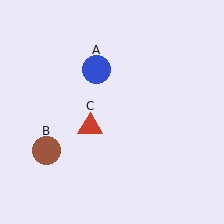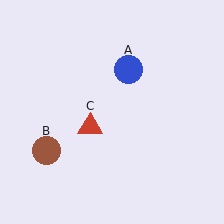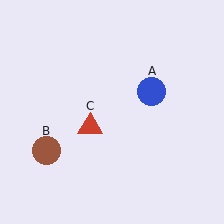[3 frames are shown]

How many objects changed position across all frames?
1 object changed position: blue circle (object A).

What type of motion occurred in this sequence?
The blue circle (object A) rotated clockwise around the center of the scene.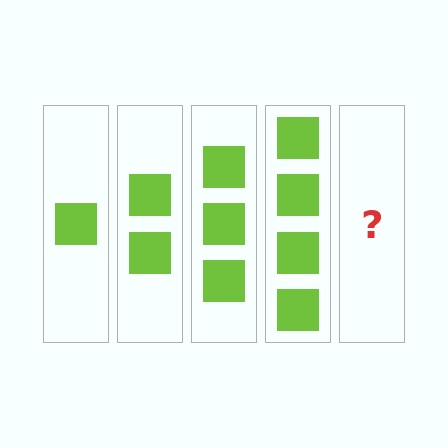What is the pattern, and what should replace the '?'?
The pattern is that each step adds one more square. The '?' should be 5 squares.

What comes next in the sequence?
The next element should be 5 squares.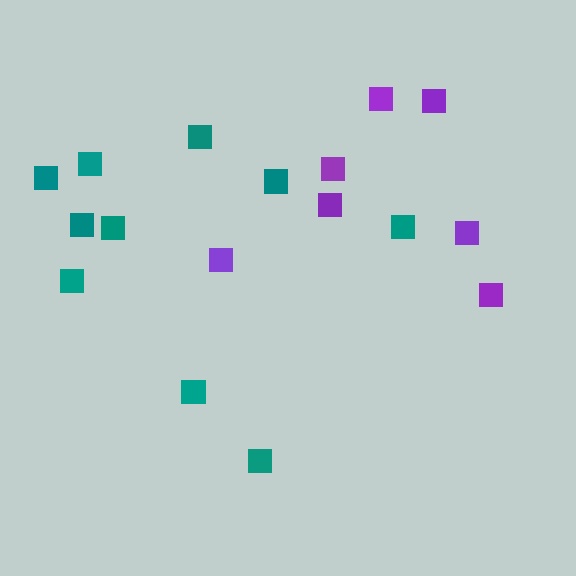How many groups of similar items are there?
There are 2 groups: one group of purple squares (7) and one group of teal squares (10).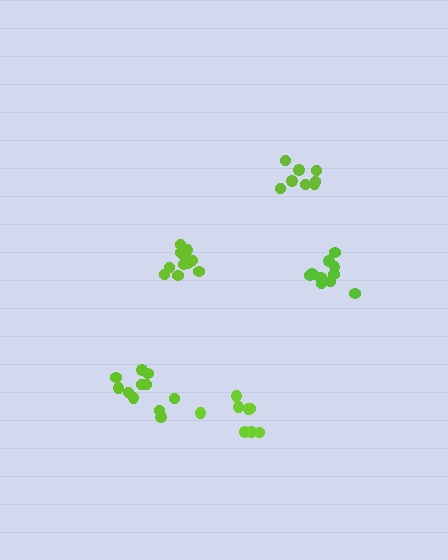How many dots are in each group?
Group 1: 11 dots, Group 2: 8 dots, Group 3: 11 dots, Group 4: 8 dots, Group 5: 11 dots (49 total).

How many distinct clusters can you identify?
There are 5 distinct clusters.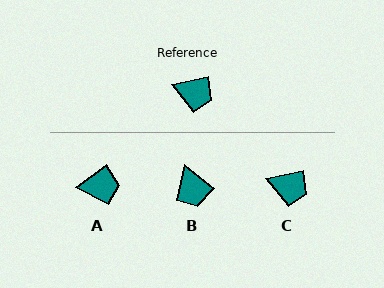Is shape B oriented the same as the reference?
No, it is off by about 50 degrees.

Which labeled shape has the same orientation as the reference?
C.